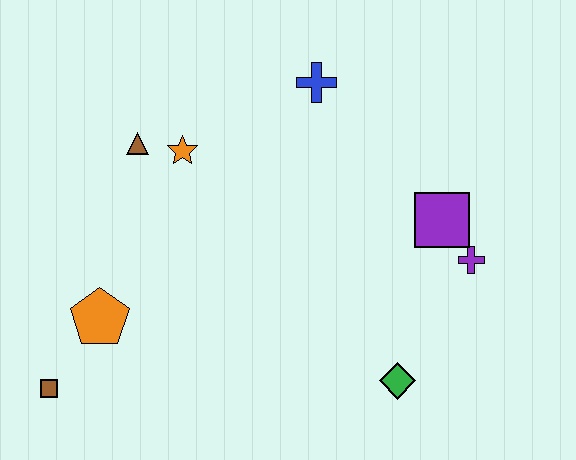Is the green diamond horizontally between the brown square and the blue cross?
No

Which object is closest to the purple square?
The purple cross is closest to the purple square.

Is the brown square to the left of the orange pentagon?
Yes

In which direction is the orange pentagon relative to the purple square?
The orange pentagon is to the left of the purple square.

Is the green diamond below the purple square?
Yes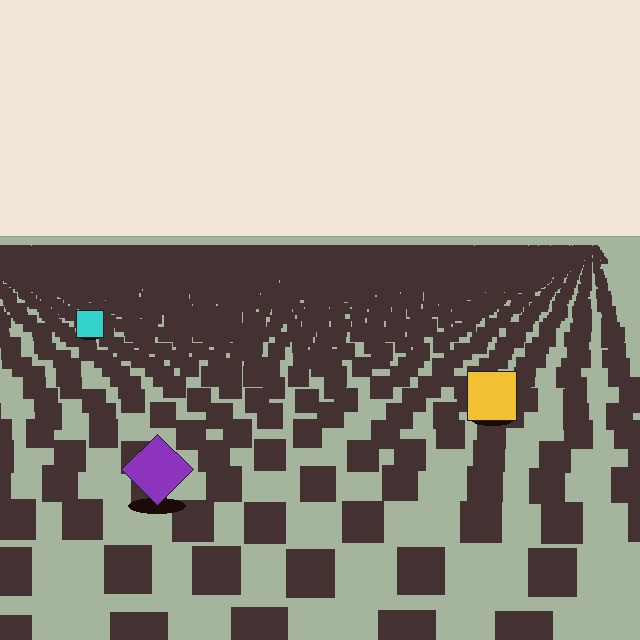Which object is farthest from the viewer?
The cyan square is farthest from the viewer. It appears smaller and the ground texture around it is denser.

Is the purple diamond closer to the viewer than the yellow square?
Yes. The purple diamond is closer — you can tell from the texture gradient: the ground texture is coarser near it.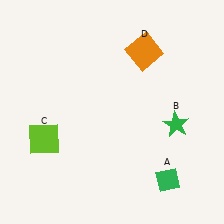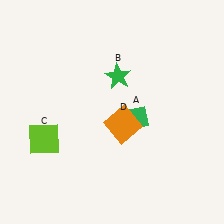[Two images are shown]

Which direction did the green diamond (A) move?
The green diamond (A) moved up.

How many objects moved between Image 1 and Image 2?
3 objects moved between the two images.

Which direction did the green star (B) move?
The green star (B) moved left.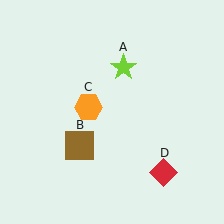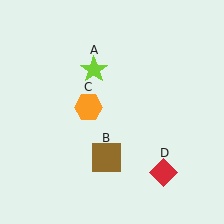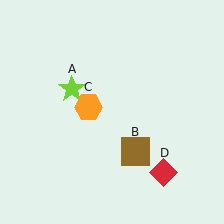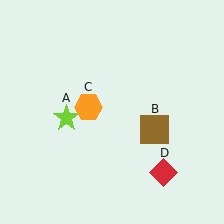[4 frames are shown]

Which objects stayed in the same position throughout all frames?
Orange hexagon (object C) and red diamond (object D) remained stationary.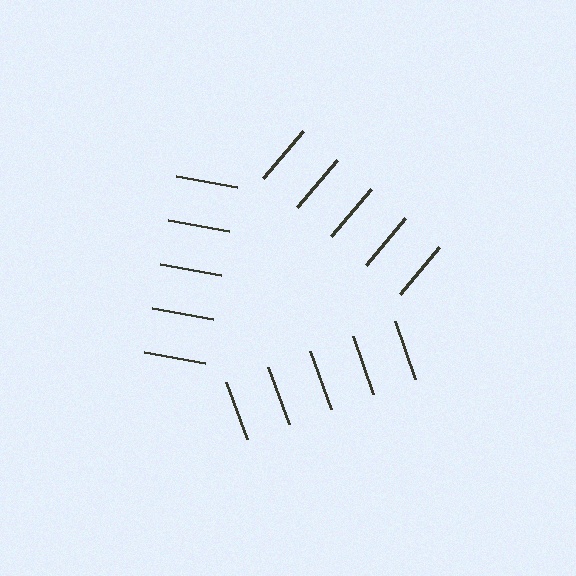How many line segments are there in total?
15 — 5 along each of the 3 edges.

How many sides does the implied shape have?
3 sides — the line-ends trace a triangle.